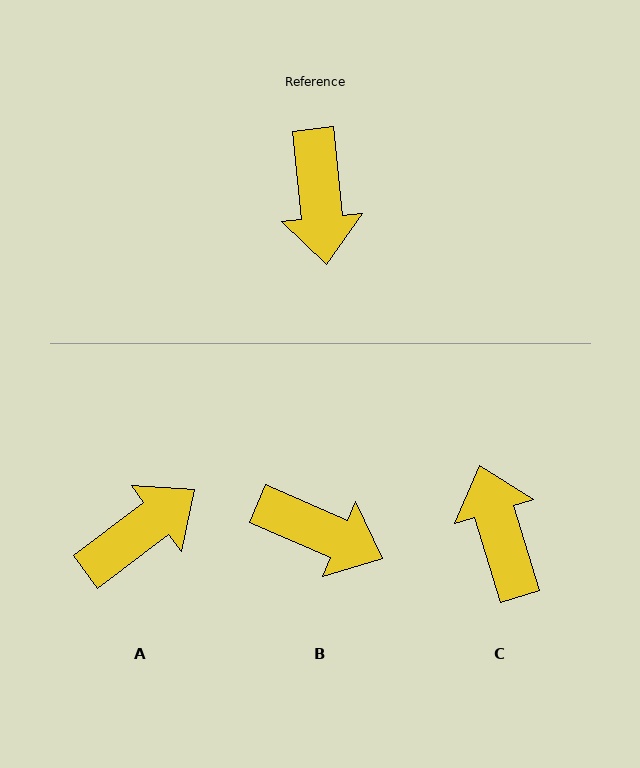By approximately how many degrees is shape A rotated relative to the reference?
Approximately 121 degrees counter-clockwise.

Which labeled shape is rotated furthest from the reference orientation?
C, about 169 degrees away.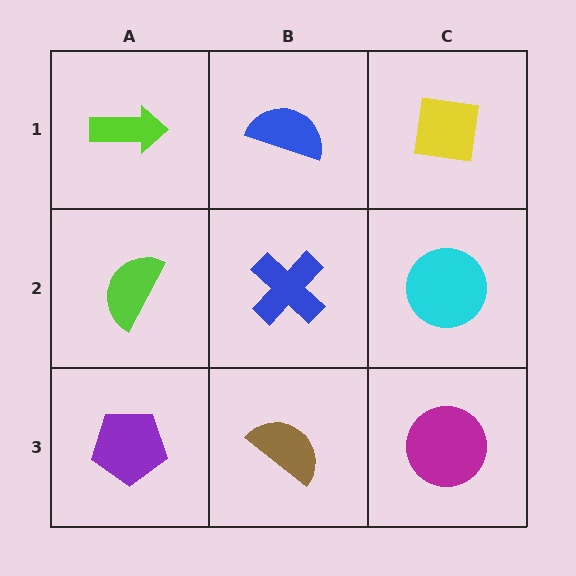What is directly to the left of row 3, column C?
A brown semicircle.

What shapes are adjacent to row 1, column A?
A lime semicircle (row 2, column A), a blue semicircle (row 1, column B).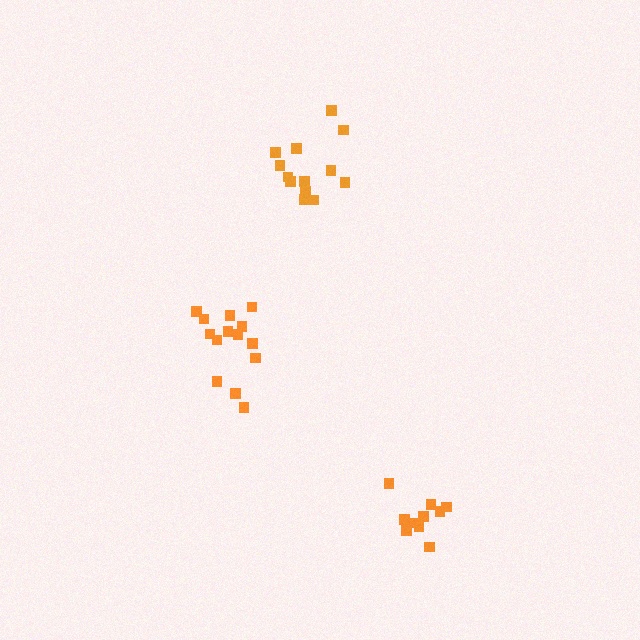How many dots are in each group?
Group 1: 14 dots, Group 2: 13 dots, Group 3: 10 dots (37 total).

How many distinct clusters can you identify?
There are 3 distinct clusters.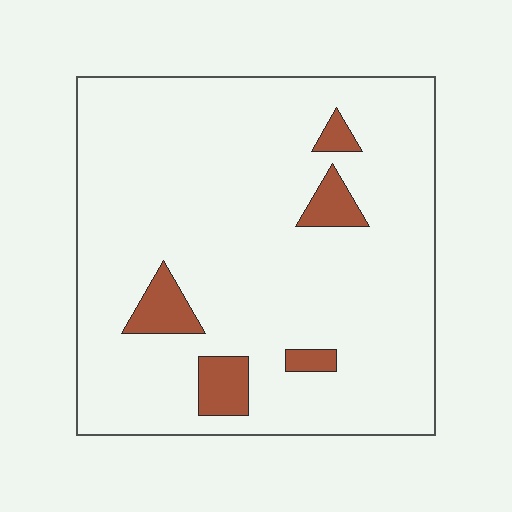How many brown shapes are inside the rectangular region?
5.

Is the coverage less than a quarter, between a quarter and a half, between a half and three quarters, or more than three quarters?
Less than a quarter.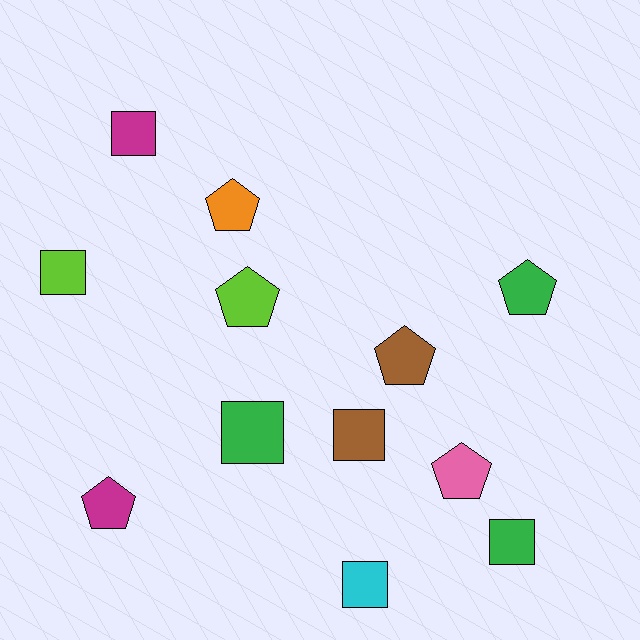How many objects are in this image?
There are 12 objects.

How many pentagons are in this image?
There are 6 pentagons.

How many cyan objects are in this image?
There is 1 cyan object.